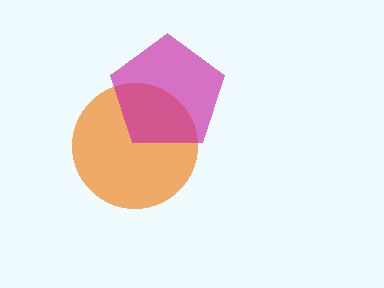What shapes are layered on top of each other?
The layered shapes are: an orange circle, a magenta pentagon.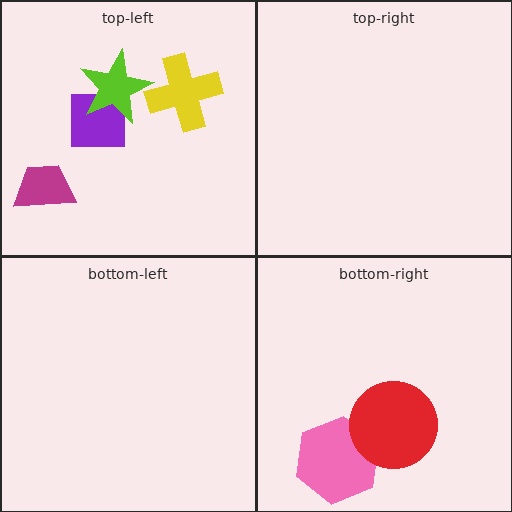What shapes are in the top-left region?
The magenta trapezoid, the purple square, the yellow cross, the lime star.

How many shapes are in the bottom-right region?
2.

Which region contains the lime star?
The top-left region.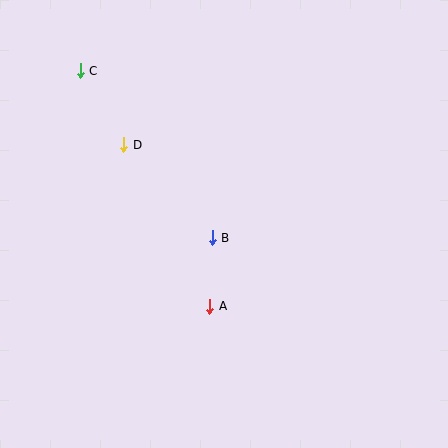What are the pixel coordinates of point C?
Point C is at (80, 71).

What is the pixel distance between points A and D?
The distance between A and D is 183 pixels.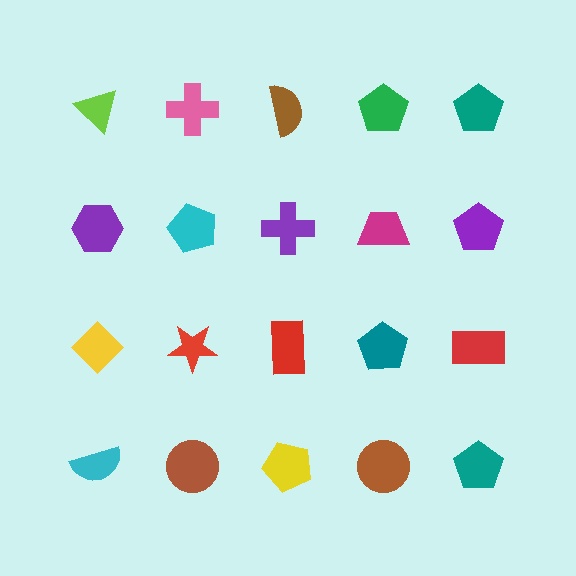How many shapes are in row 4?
5 shapes.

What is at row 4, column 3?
A yellow pentagon.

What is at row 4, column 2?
A brown circle.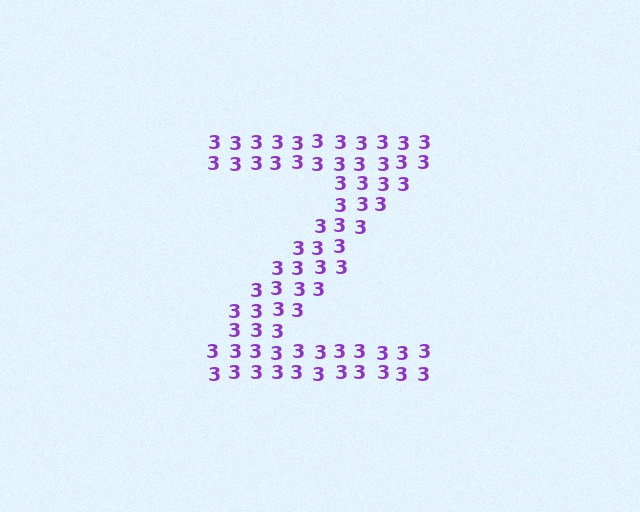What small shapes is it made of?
It is made of small digit 3's.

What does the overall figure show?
The overall figure shows the letter Z.